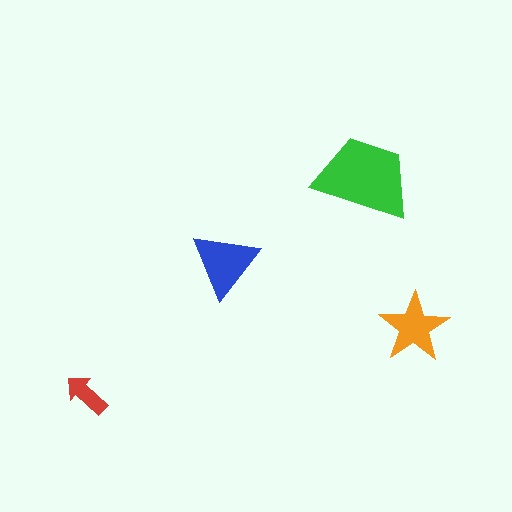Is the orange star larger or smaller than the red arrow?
Larger.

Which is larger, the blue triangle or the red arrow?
The blue triangle.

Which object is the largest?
The green trapezoid.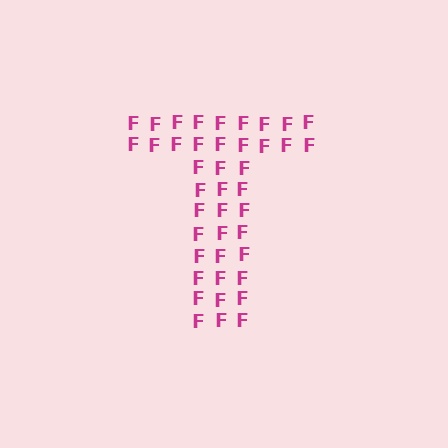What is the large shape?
The large shape is the letter T.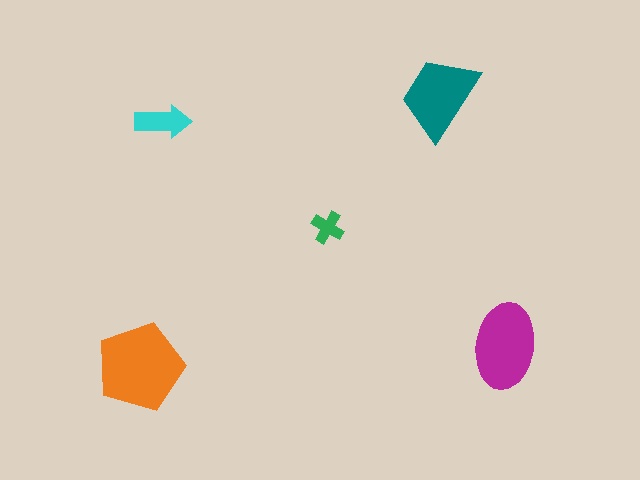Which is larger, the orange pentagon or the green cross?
The orange pentagon.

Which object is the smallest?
The green cross.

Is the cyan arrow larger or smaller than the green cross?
Larger.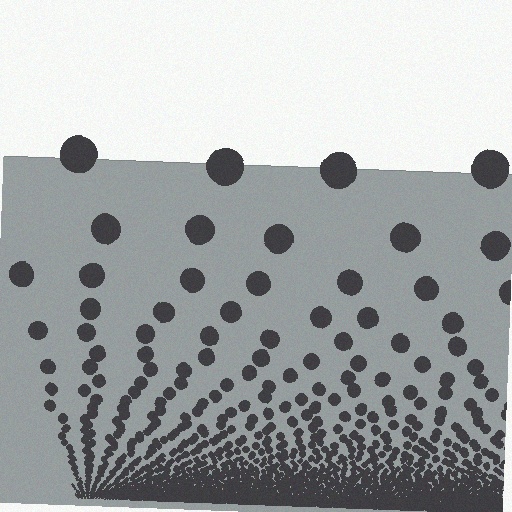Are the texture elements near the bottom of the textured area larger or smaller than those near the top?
Smaller. The gradient is inverted — elements near the bottom are smaller and denser.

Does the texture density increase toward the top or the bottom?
Density increases toward the bottom.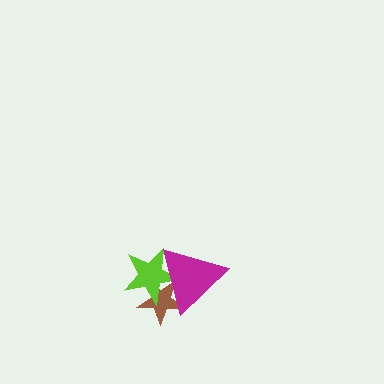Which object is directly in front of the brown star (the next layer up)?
The lime star is directly in front of the brown star.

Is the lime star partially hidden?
Yes, it is partially covered by another shape.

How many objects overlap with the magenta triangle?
2 objects overlap with the magenta triangle.